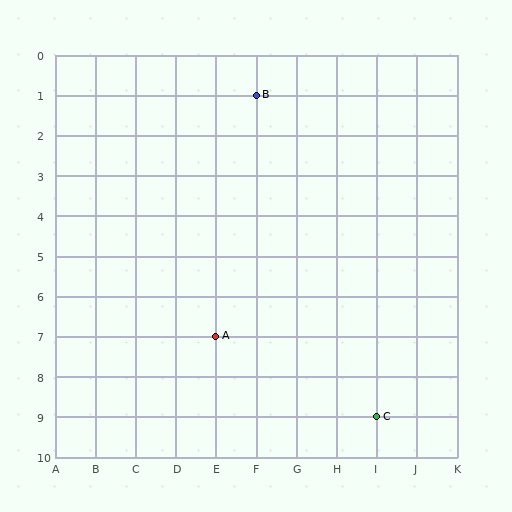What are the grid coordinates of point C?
Point C is at grid coordinates (I, 9).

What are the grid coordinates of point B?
Point B is at grid coordinates (F, 1).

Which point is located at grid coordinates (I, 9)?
Point C is at (I, 9).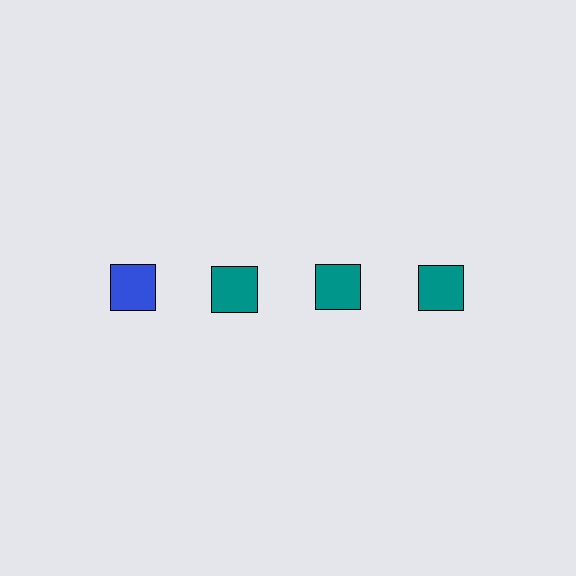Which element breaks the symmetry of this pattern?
The blue square in the top row, leftmost column breaks the symmetry. All other shapes are teal squares.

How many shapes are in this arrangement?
There are 4 shapes arranged in a grid pattern.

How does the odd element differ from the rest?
It has a different color: blue instead of teal.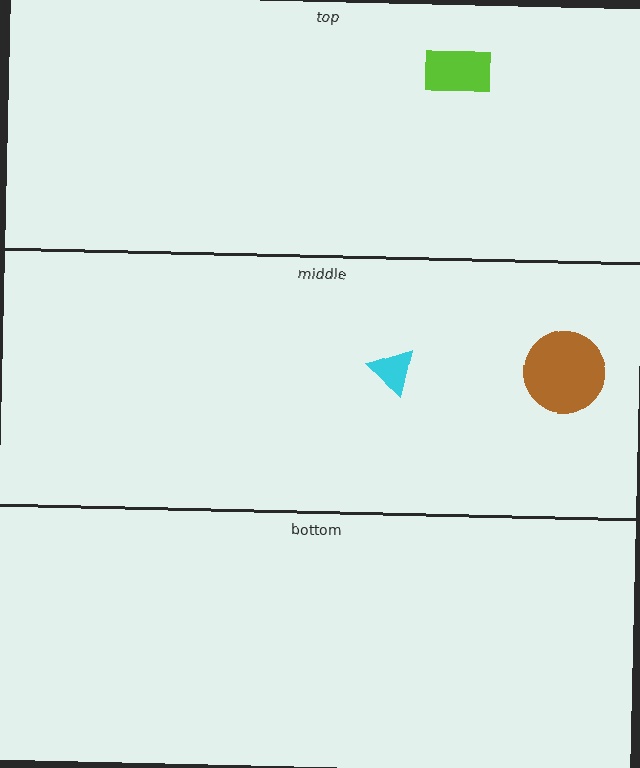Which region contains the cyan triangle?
The middle region.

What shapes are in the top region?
The lime rectangle.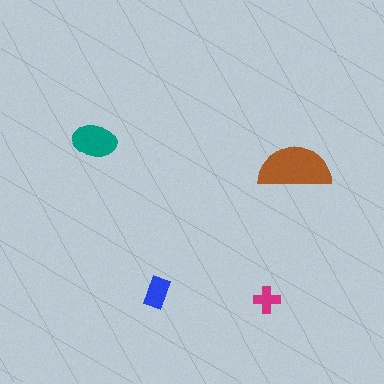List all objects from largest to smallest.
The brown semicircle, the teal ellipse, the blue rectangle, the magenta cross.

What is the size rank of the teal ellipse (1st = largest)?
2nd.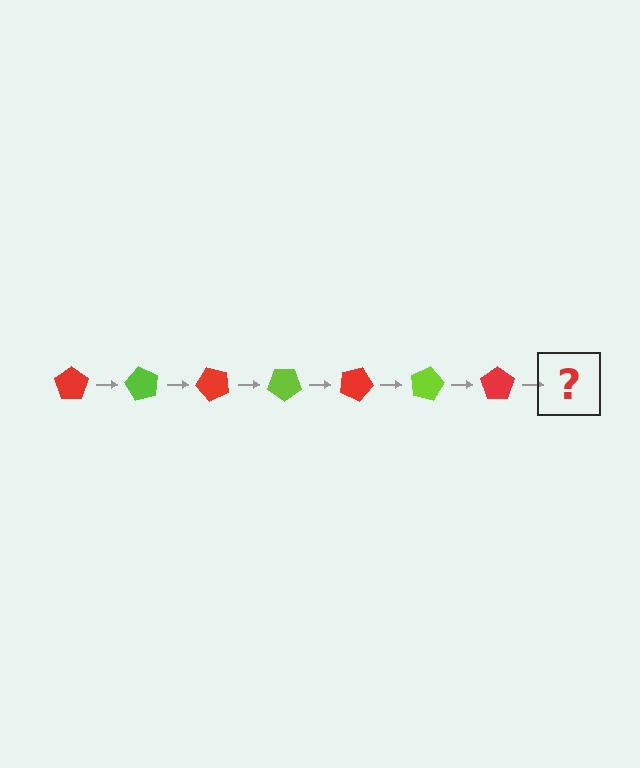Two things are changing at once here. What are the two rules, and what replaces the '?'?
The two rules are that it rotates 60 degrees each step and the color cycles through red and lime. The '?' should be a lime pentagon, rotated 420 degrees from the start.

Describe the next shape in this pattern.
It should be a lime pentagon, rotated 420 degrees from the start.